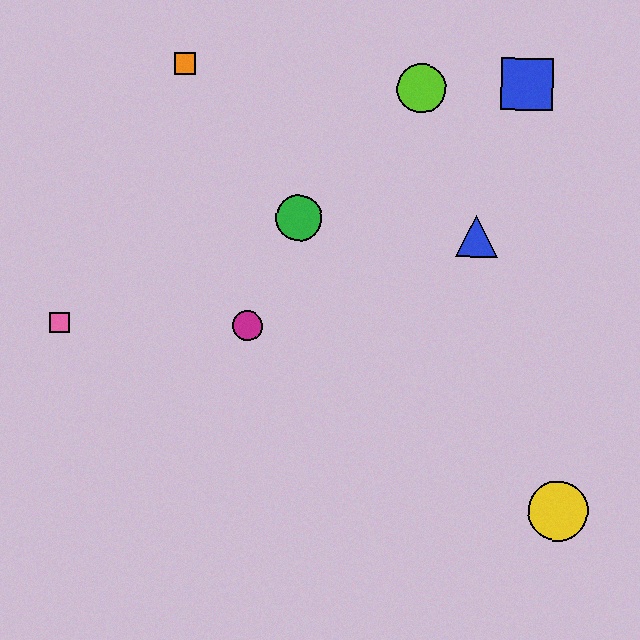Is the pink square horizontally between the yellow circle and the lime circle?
No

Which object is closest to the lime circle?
The blue square is closest to the lime circle.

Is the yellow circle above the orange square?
No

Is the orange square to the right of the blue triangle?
No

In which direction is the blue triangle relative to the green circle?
The blue triangle is to the right of the green circle.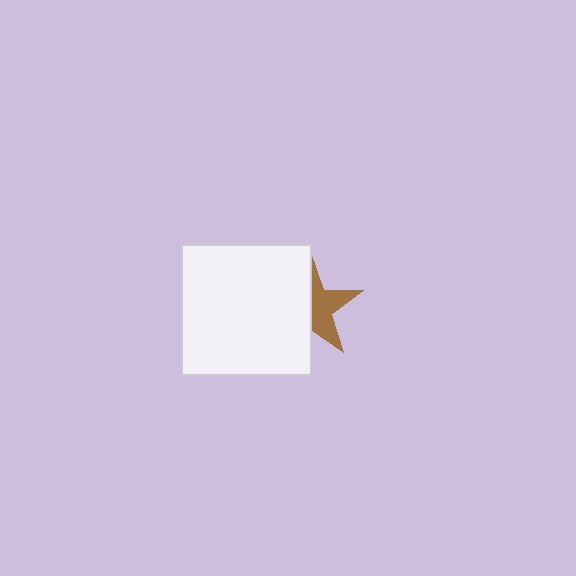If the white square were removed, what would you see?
You would see the complete brown star.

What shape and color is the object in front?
The object in front is a white square.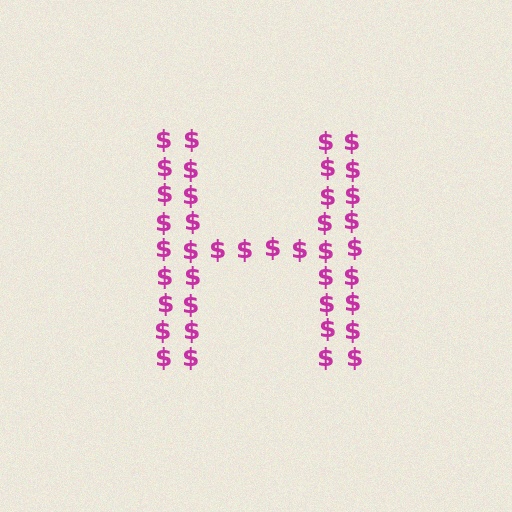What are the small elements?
The small elements are dollar signs.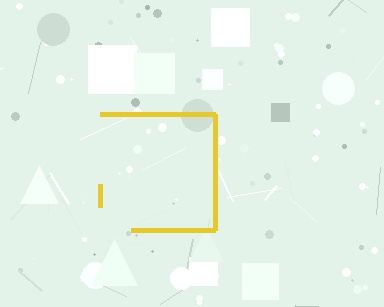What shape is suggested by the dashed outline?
The dashed outline suggests a square.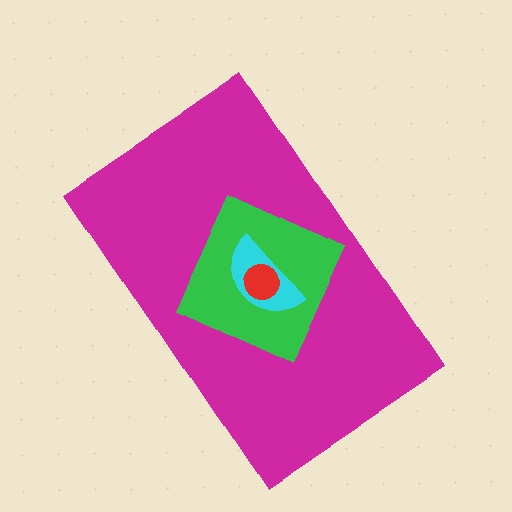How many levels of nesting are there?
4.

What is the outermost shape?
The magenta rectangle.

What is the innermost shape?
The red circle.